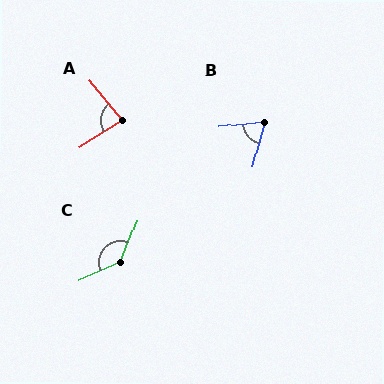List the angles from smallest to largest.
B (69°), A (83°), C (136°).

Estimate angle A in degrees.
Approximately 83 degrees.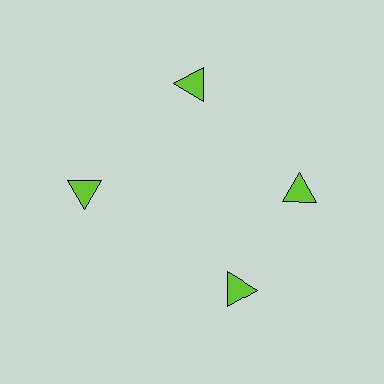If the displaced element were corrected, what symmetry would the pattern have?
It would have 4-fold rotational symmetry — the pattern would map onto itself every 90 degrees.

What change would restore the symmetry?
The symmetry would be restored by rotating it back into even spacing with its neighbors so that all 4 triangles sit at equal angles and equal distance from the center.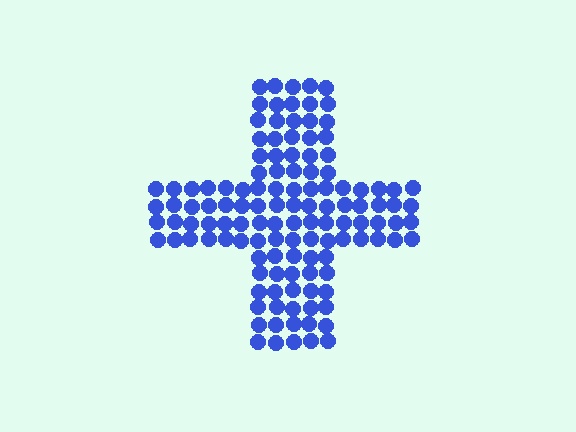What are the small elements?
The small elements are circles.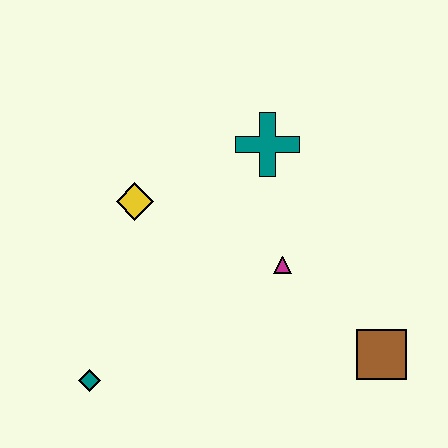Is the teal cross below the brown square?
No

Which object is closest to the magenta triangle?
The teal cross is closest to the magenta triangle.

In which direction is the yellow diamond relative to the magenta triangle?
The yellow diamond is to the left of the magenta triangle.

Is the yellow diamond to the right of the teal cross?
No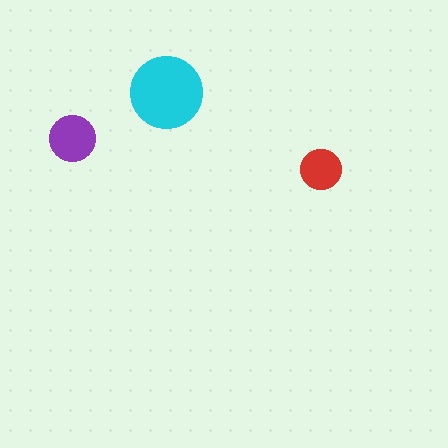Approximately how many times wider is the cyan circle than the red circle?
About 2 times wider.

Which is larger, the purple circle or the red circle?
The purple one.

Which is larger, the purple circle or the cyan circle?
The cyan one.